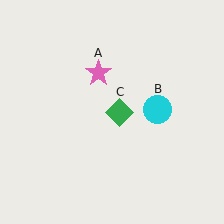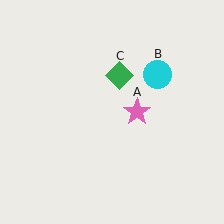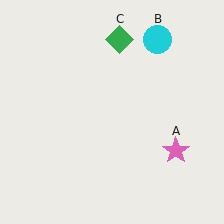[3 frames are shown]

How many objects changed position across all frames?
3 objects changed position: pink star (object A), cyan circle (object B), green diamond (object C).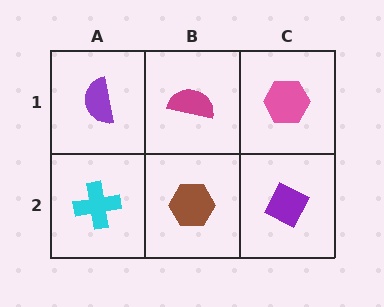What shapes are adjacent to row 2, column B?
A magenta semicircle (row 1, column B), a cyan cross (row 2, column A), a purple diamond (row 2, column C).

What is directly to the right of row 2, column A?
A brown hexagon.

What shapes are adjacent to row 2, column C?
A pink hexagon (row 1, column C), a brown hexagon (row 2, column B).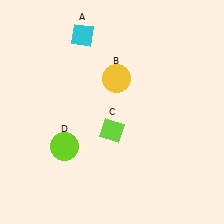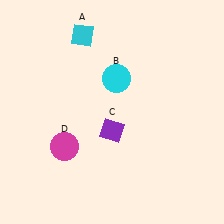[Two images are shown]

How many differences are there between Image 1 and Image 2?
There are 3 differences between the two images.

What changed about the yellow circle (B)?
In Image 1, B is yellow. In Image 2, it changed to cyan.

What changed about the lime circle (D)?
In Image 1, D is lime. In Image 2, it changed to magenta.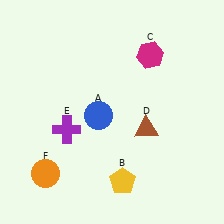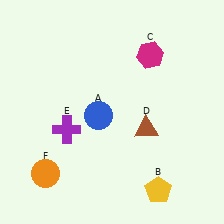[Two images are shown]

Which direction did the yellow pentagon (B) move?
The yellow pentagon (B) moved right.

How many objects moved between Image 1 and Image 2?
1 object moved between the two images.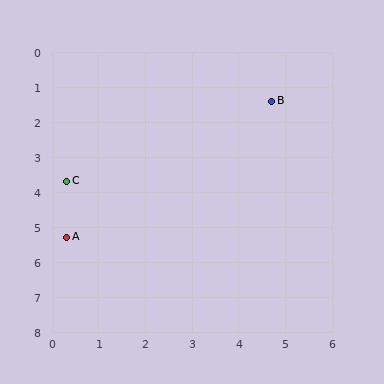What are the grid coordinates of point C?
Point C is at approximately (0.3, 3.7).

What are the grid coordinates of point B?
Point B is at approximately (4.7, 1.4).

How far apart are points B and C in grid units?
Points B and C are about 5.0 grid units apart.